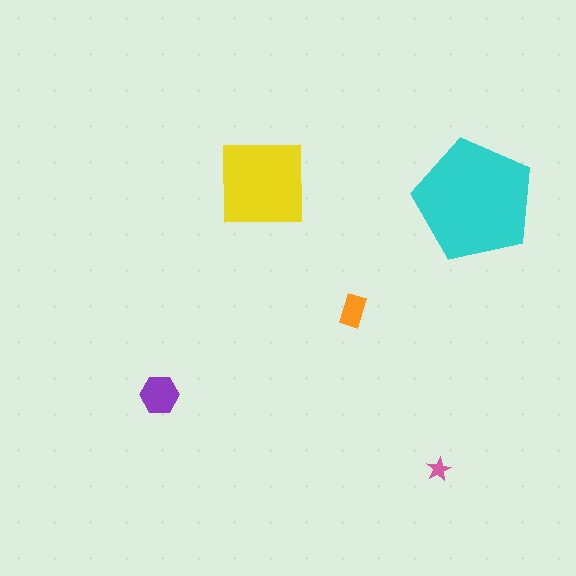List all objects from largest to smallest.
The cyan pentagon, the yellow square, the purple hexagon, the orange rectangle, the pink star.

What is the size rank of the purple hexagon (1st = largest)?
3rd.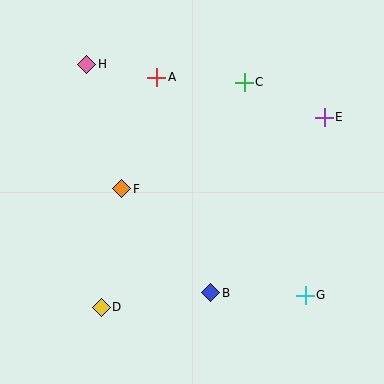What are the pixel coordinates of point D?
Point D is at (101, 307).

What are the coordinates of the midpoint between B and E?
The midpoint between B and E is at (268, 205).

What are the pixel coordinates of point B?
Point B is at (211, 293).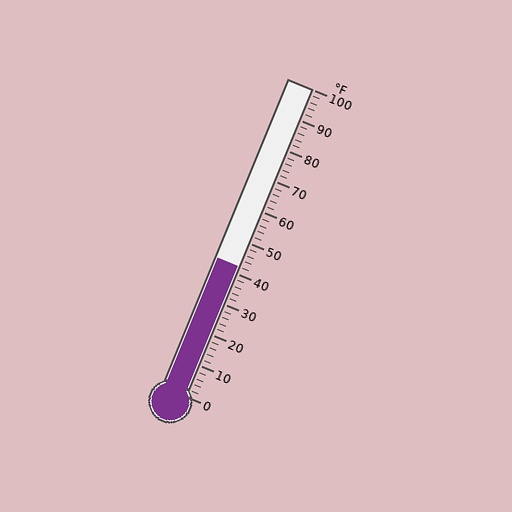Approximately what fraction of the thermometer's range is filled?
The thermometer is filled to approximately 40% of its range.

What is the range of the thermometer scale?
The thermometer scale ranges from 0°F to 100°F.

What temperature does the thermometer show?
The thermometer shows approximately 42°F.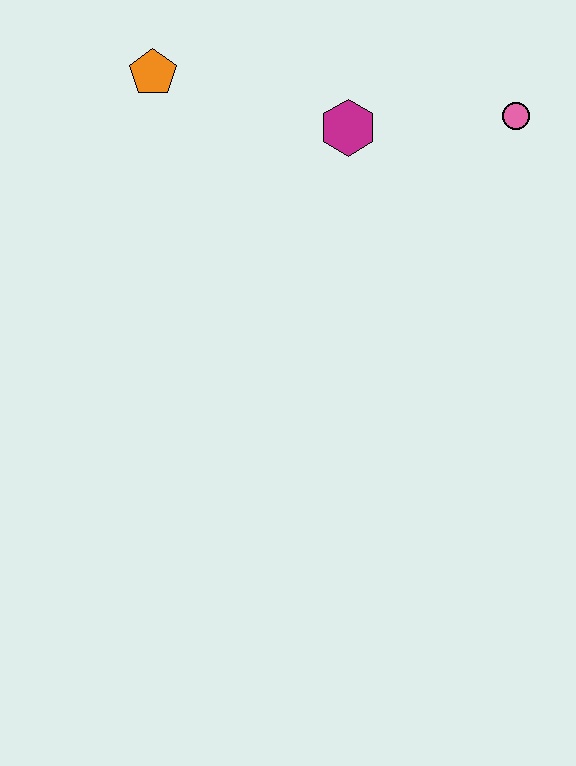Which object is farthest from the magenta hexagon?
The orange pentagon is farthest from the magenta hexagon.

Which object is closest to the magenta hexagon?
The pink circle is closest to the magenta hexagon.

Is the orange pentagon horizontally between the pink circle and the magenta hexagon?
No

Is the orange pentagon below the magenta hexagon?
No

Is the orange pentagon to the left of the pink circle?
Yes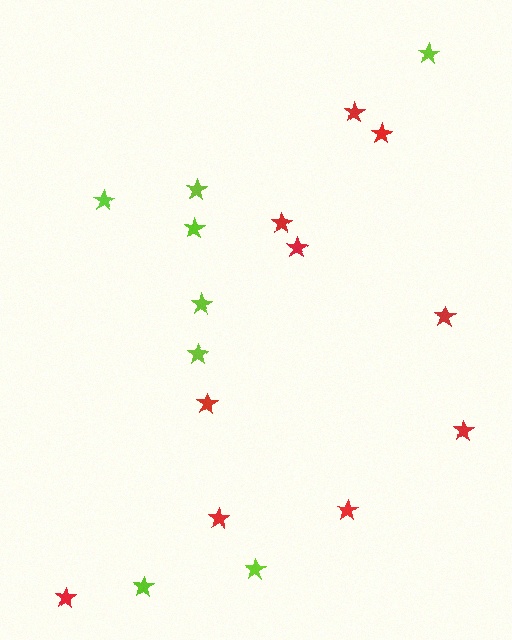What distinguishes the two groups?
There are 2 groups: one group of lime stars (8) and one group of red stars (10).